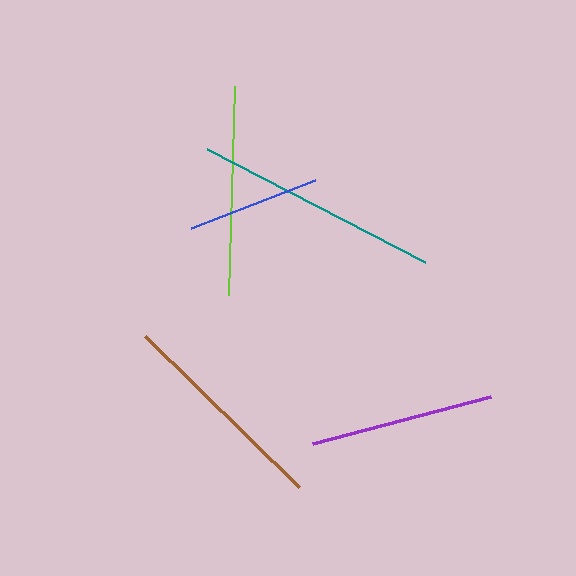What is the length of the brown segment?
The brown segment is approximately 215 pixels long.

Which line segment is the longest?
The teal line is the longest at approximately 246 pixels.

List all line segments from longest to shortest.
From longest to shortest: teal, brown, lime, purple, blue.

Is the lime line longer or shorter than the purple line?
The lime line is longer than the purple line.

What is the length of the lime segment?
The lime segment is approximately 209 pixels long.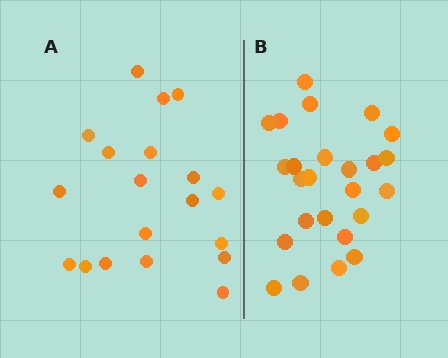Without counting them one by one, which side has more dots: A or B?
Region B (the right region) has more dots.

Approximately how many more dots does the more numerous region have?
Region B has about 6 more dots than region A.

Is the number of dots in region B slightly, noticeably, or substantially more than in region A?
Region B has noticeably more, but not dramatically so. The ratio is roughly 1.3 to 1.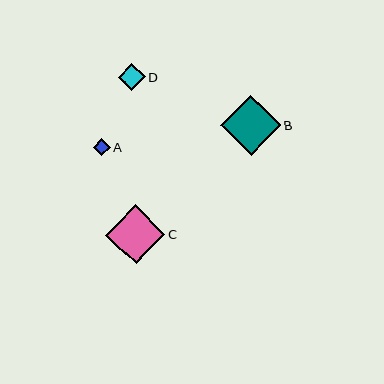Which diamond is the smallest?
Diamond A is the smallest with a size of approximately 17 pixels.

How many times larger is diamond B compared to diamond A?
Diamond B is approximately 3.5 times the size of diamond A.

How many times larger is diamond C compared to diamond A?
Diamond C is approximately 3.5 times the size of diamond A.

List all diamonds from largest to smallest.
From largest to smallest: B, C, D, A.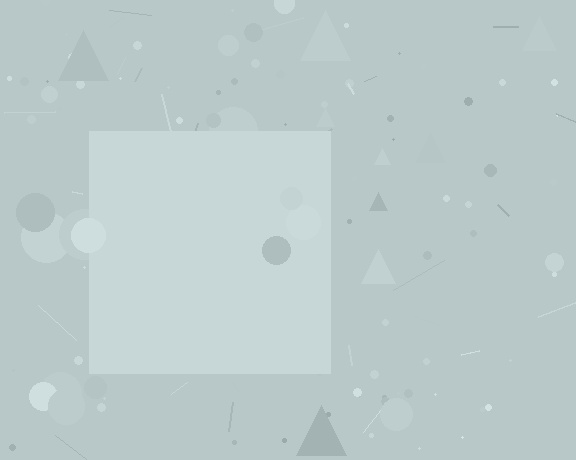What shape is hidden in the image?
A square is hidden in the image.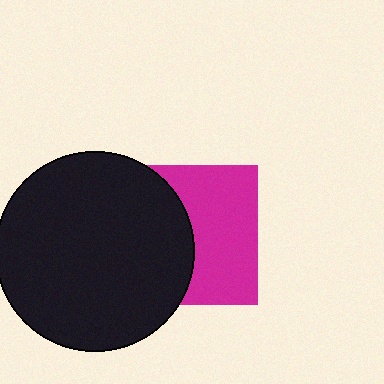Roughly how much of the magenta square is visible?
About half of it is visible (roughly 52%).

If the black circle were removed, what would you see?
You would see the complete magenta square.